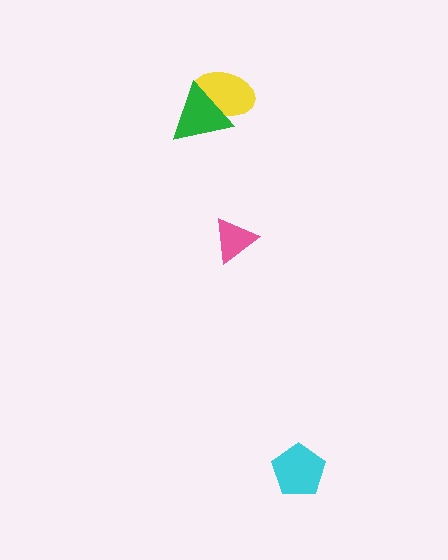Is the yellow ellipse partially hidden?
Yes, it is partially covered by another shape.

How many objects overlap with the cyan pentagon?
0 objects overlap with the cyan pentagon.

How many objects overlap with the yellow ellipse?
1 object overlaps with the yellow ellipse.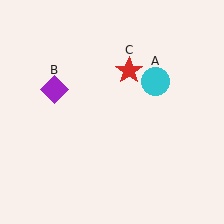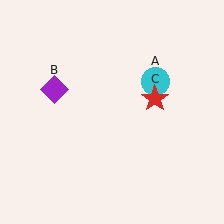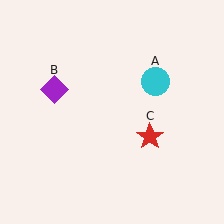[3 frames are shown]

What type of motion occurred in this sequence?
The red star (object C) rotated clockwise around the center of the scene.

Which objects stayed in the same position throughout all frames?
Cyan circle (object A) and purple diamond (object B) remained stationary.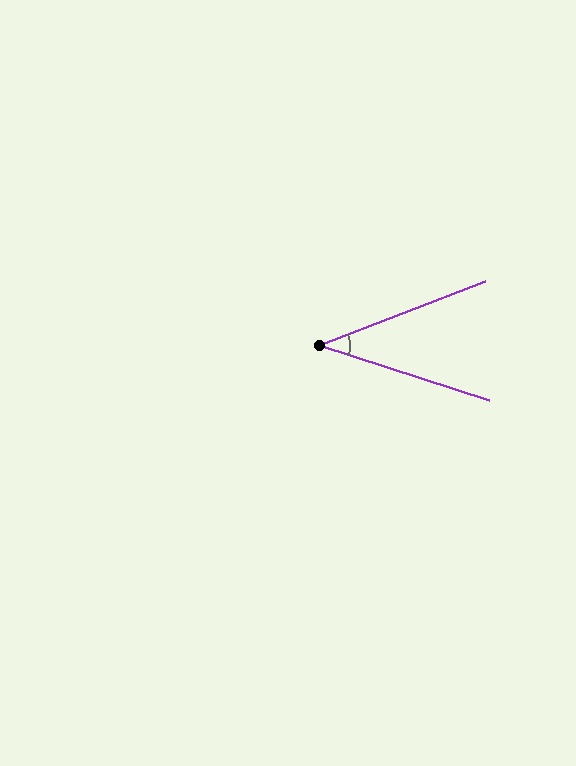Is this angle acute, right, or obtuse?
It is acute.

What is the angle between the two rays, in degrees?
Approximately 39 degrees.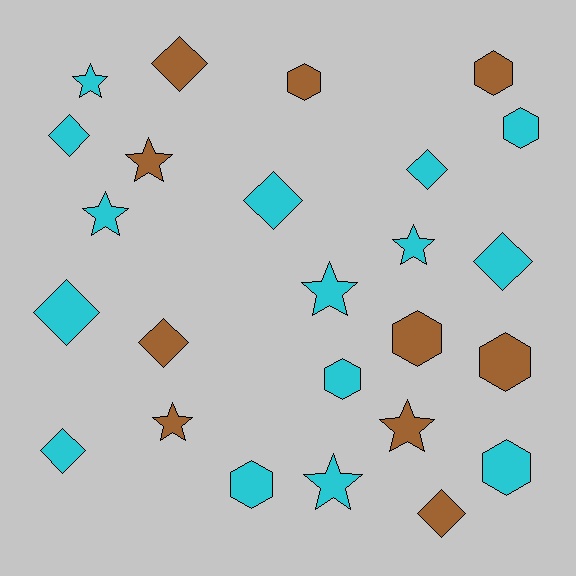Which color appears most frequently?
Cyan, with 15 objects.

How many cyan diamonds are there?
There are 6 cyan diamonds.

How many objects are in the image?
There are 25 objects.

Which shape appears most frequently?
Diamond, with 9 objects.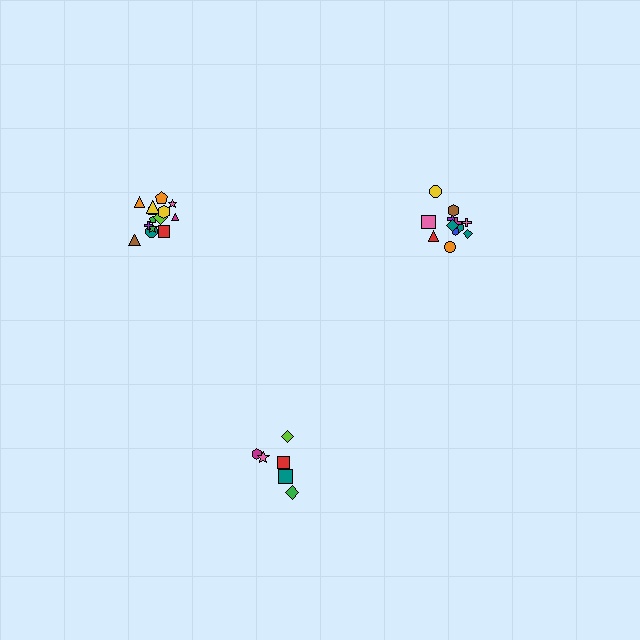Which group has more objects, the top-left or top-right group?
The top-left group.